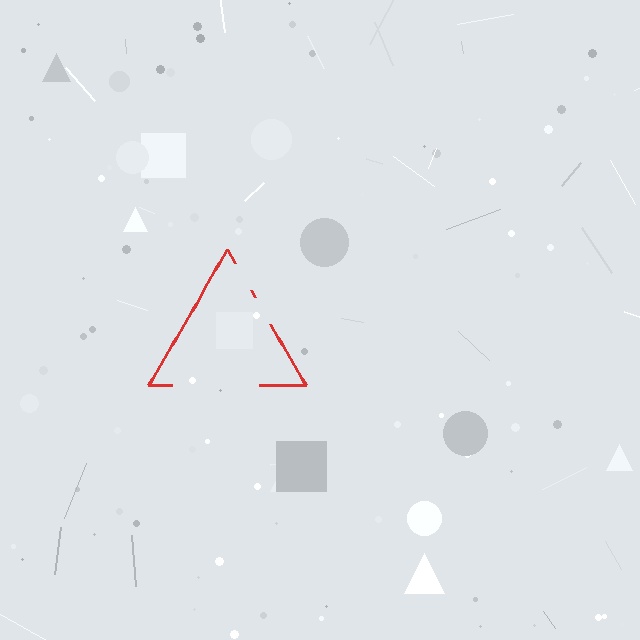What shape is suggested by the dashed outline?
The dashed outline suggests a triangle.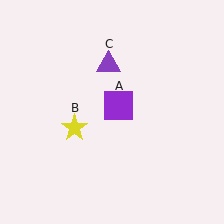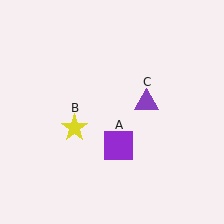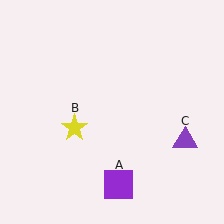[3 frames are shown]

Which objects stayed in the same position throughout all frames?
Yellow star (object B) remained stationary.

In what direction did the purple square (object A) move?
The purple square (object A) moved down.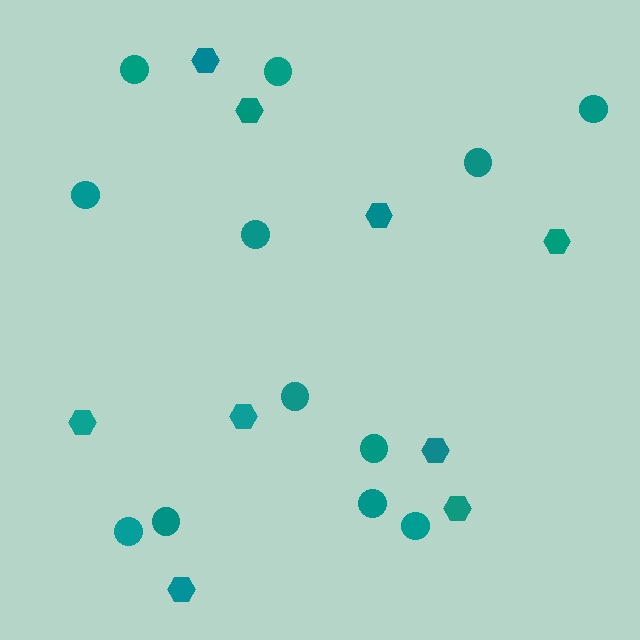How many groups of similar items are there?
There are 2 groups: one group of hexagons (9) and one group of circles (12).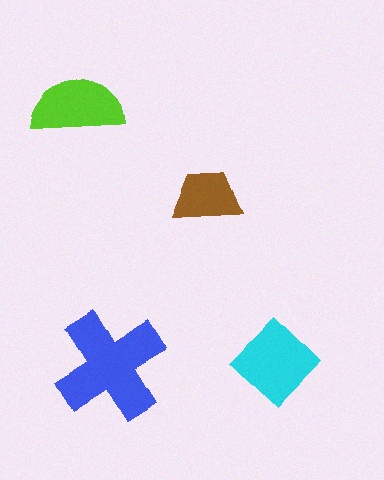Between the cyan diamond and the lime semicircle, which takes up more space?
The cyan diamond.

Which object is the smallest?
The brown trapezoid.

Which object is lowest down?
The cyan diamond is bottommost.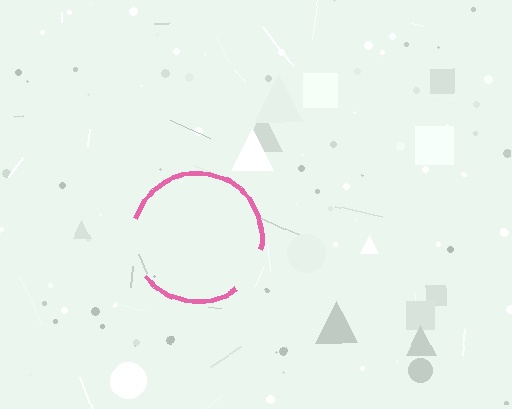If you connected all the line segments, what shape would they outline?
They would outline a circle.